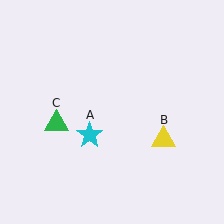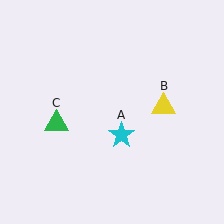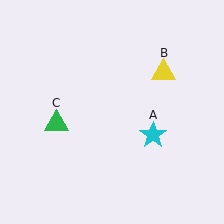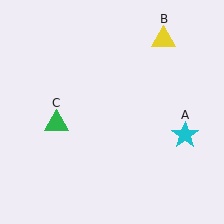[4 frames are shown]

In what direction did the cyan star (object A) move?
The cyan star (object A) moved right.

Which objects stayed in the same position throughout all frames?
Green triangle (object C) remained stationary.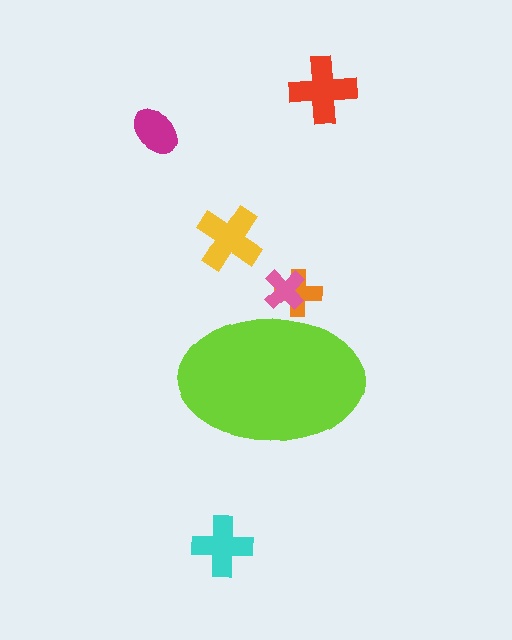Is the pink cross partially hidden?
Yes, the pink cross is partially hidden behind the lime ellipse.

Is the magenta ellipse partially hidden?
No, the magenta ellipse is fully visible.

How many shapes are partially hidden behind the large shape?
2 shapes are partially hidden.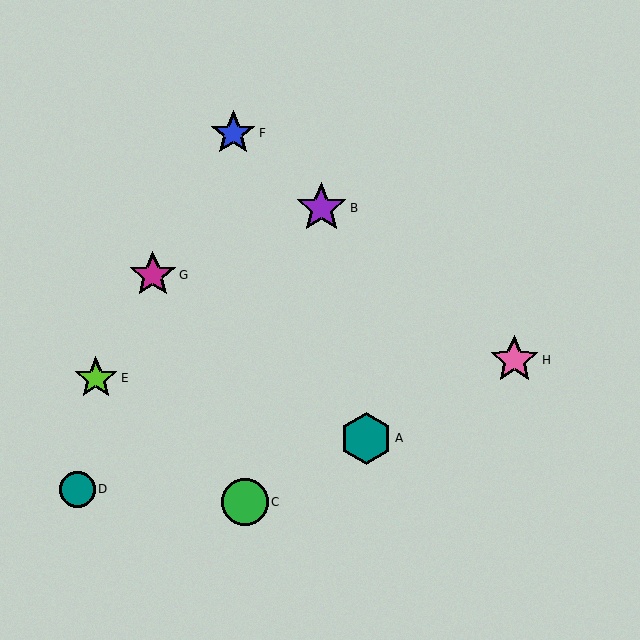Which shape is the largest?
The teal hexagon (labeled A) is the largest.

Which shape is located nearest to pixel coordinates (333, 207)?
The purple star (labeled B) at (321, 208) is nearest to that location.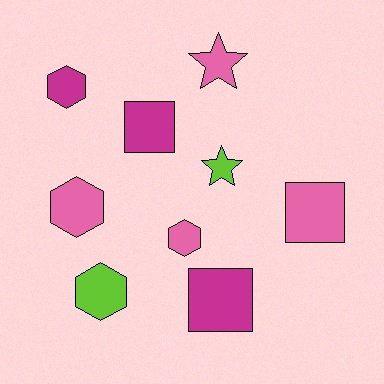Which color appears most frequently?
Pink, with 4 objects.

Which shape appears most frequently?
Hexagon, with 4 objects.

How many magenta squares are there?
There are 2 magenta squares.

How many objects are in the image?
There are 9 objects.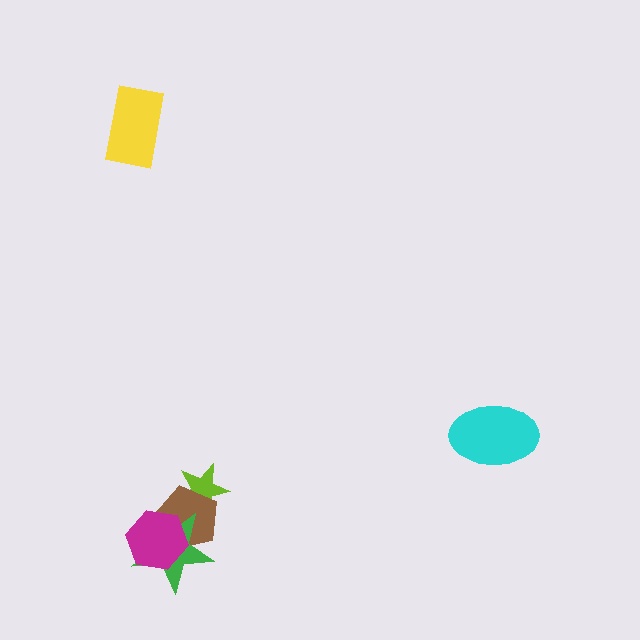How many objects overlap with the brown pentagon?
3 objects overlap with the brown pentagon.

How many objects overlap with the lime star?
1 object overlaps with the lime star.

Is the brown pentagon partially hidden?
Yes, it is partially covered by another shape.